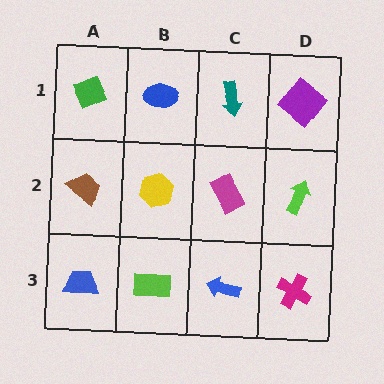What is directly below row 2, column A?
A blue trapezoid.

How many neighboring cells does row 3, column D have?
2.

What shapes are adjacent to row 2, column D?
A purple diamond (row 1, column D), a magenta cross (row 3, column D), a magenta rectangle (row 2, column C).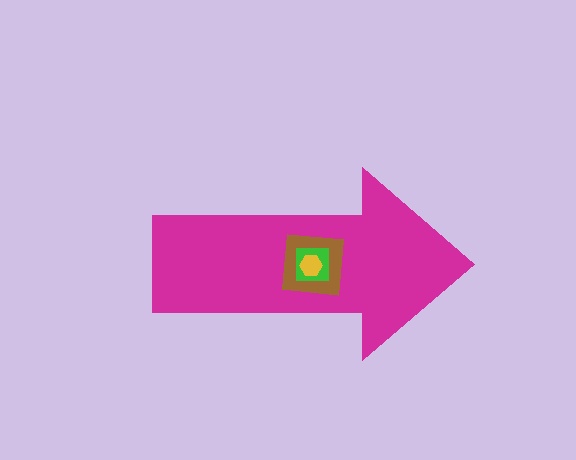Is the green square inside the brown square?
Yes.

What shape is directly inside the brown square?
The green square.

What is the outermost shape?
The magenta arrow.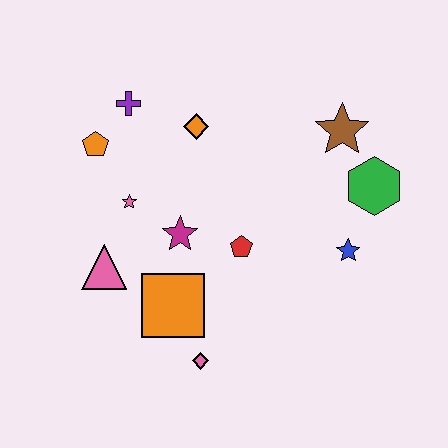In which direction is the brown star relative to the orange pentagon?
The brown star is to the right of the orange pentagon.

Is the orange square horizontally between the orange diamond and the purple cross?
Yes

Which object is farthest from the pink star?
The green hexagon is farthest from the pink star.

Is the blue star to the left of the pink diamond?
No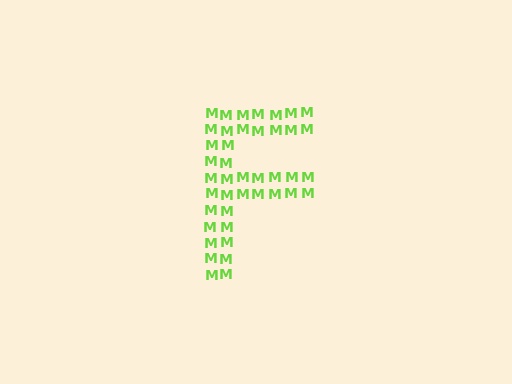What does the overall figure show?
The overall figure shows the letter F.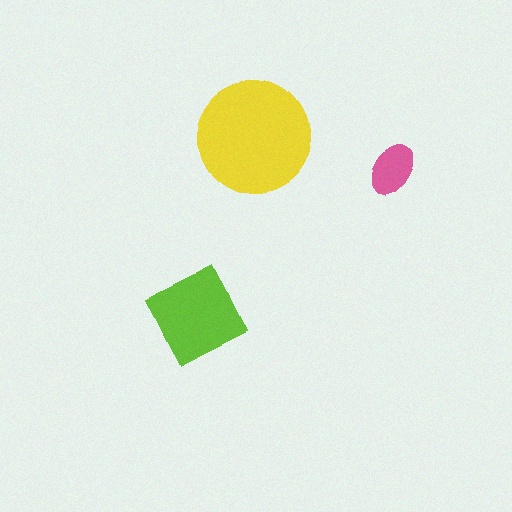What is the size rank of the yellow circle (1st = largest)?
1st.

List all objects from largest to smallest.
The yellow circle, the lime diamond, the pink ellipse.